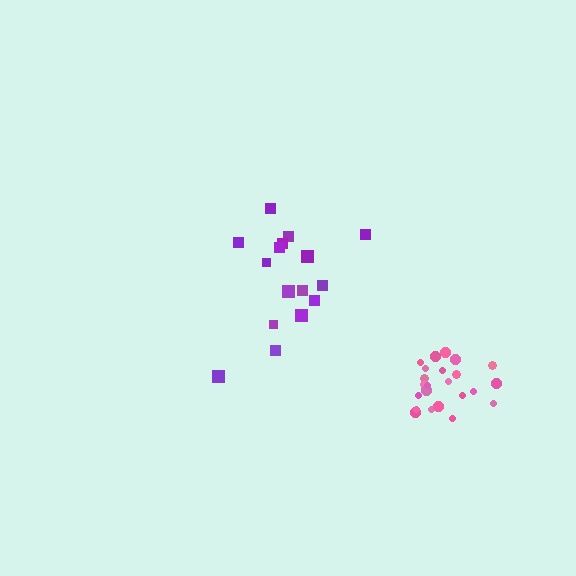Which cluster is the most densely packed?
Pink.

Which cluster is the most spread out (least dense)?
Purple.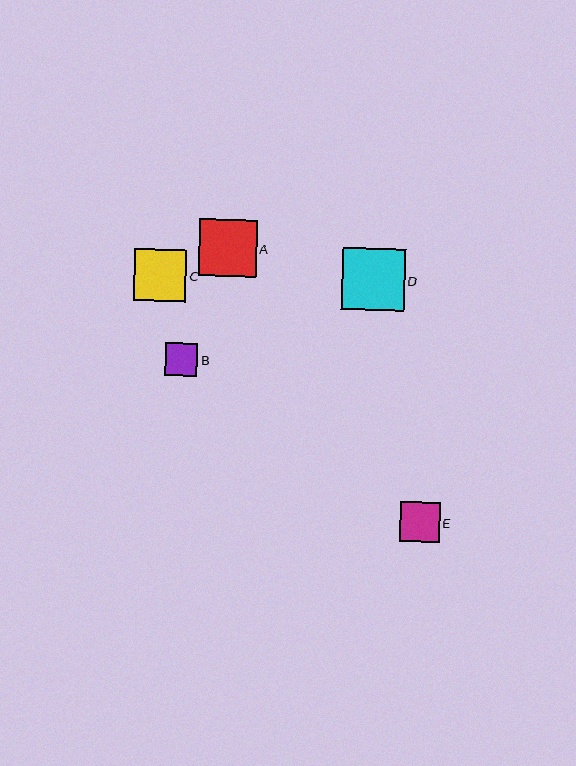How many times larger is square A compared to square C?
Square A is approximately 1.1 times the size of square C.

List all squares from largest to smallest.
From largest to smallest: D, A, C, E, B.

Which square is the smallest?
Square B is the smallest with a size of approximately 33 pixels.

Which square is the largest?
Square D is the largest with a size of approximately 63 pixels.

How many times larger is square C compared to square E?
Square C is approximately 1.3 times the size of square E.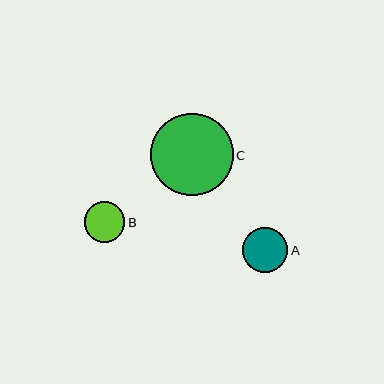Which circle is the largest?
Circle C is the largest with a size of approximately 82 pixels.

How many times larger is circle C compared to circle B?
Circle C is approximately 2.0 times the size of circle B.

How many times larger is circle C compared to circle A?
Circle C is approximately 1.8 times the size of circle A.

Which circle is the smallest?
Circle B is the smallest with a size of approximately 41 pixels.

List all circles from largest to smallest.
From largest to smallest: C, A, B.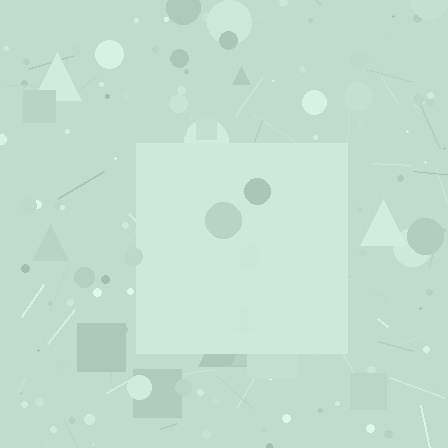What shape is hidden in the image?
A square is hidden in the image.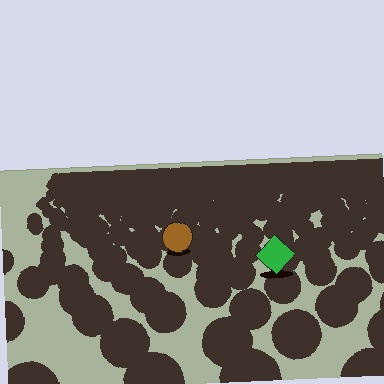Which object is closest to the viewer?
The green diamond is closest. The texture marks near it are larger and more spread out.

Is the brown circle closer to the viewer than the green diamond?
No. The green diamond is closer — you can tell from the texture gradient: the ground texture is coarser near it.